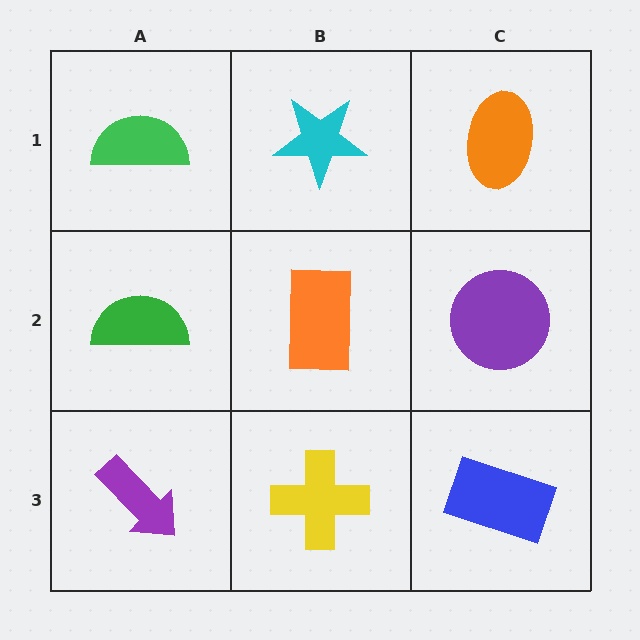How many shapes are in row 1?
3 shapes.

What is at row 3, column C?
A blue rectangle.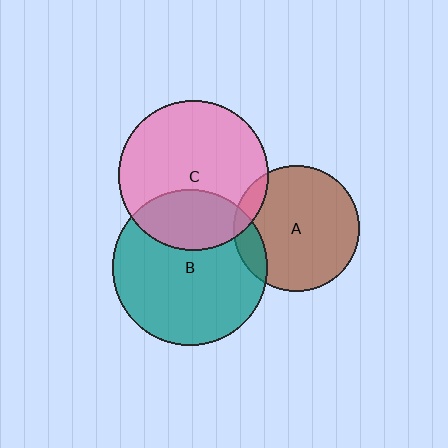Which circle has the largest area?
Circle B (teal).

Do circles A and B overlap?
Yes.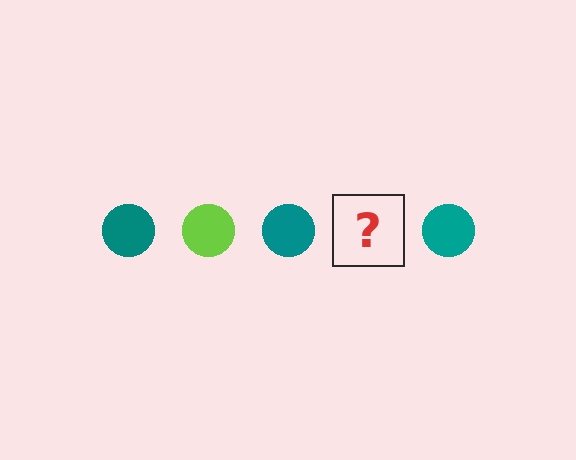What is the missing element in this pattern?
The missing element is a lime circle.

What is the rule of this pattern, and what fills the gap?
The rule is that the pattern cycles through teal, lime circles. The gap should be filled with a lime circle.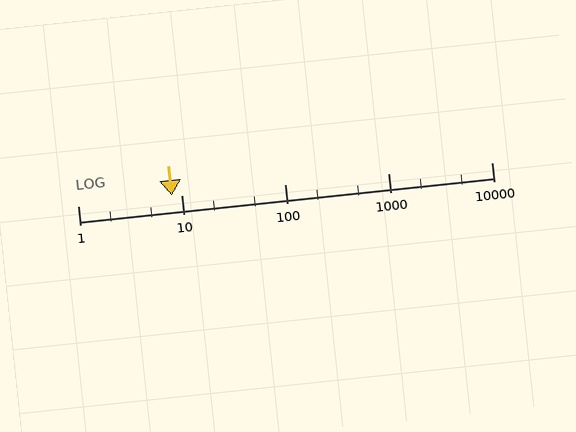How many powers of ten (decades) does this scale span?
The scale spans 4 decades, from 1 to 10000.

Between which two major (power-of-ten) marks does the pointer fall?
The pointer is between 1 and 10.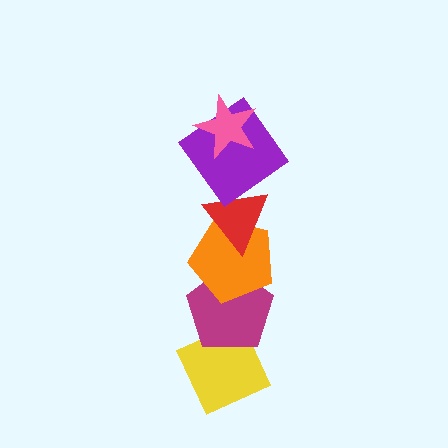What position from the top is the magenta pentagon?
The magenta pentagon is 5th from the top.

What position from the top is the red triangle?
The red triangle is 3rd from the top.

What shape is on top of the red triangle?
The purple diamond is on top of the red triangle.